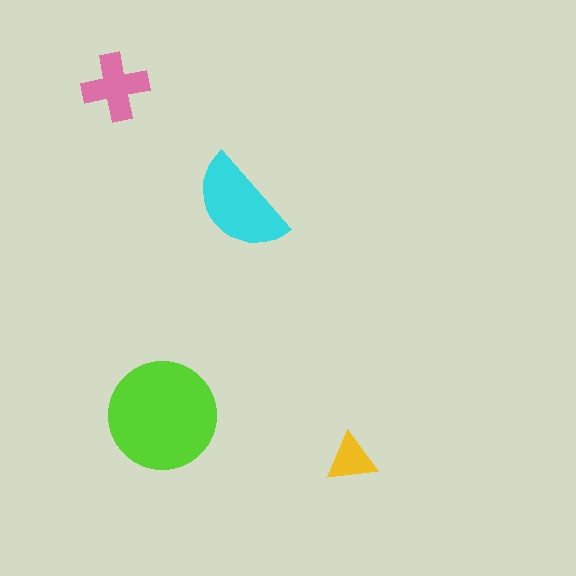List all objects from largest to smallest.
The lime circle, the cyan semicircle, the pink cross, the yellow triangle.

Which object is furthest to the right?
The yellow triangle is rightmost.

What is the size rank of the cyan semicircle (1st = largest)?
2nd.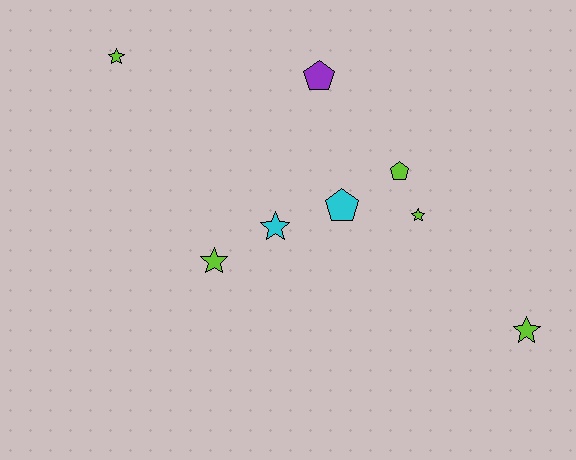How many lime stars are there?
There are 4 lime stars.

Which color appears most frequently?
Lime, with 5 objects.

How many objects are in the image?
There are 8 objects.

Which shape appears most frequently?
Star, with 5 objects.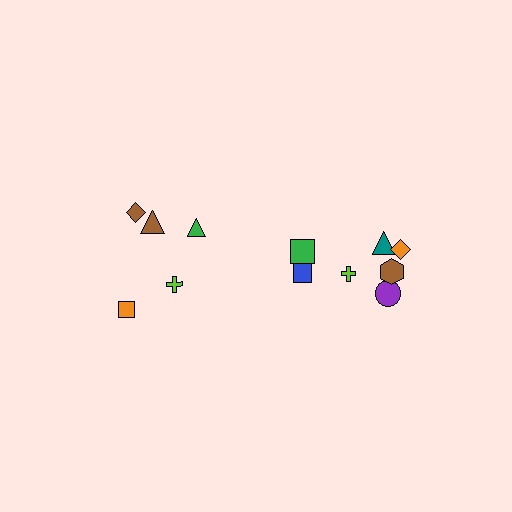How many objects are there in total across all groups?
There are 12 objects.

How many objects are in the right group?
There are 7 objects.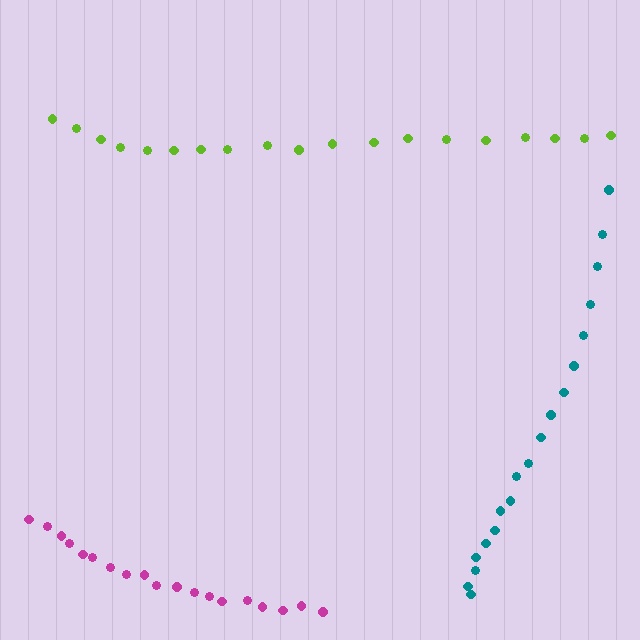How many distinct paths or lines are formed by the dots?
There are 3 distinct paths.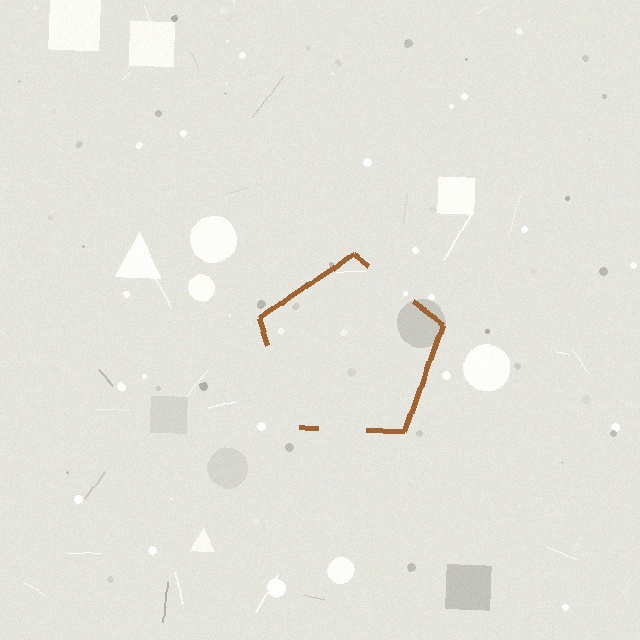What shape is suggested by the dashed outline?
The dashed outline suggests a pentagon.